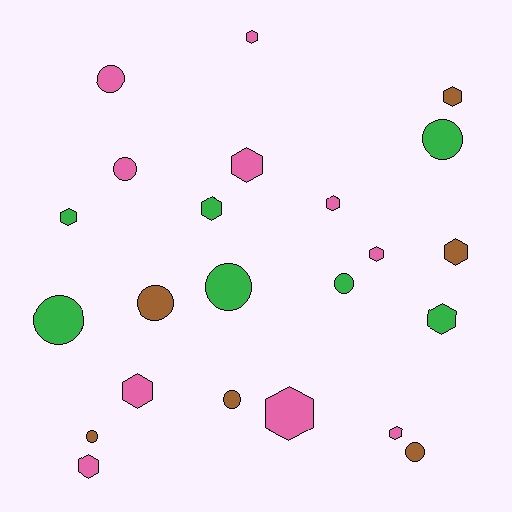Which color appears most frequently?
Pink, with 10 objects.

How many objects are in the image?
There are 23 objects.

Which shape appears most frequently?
Hexagon, with 13 objects.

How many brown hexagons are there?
There are 2 brown hexagons.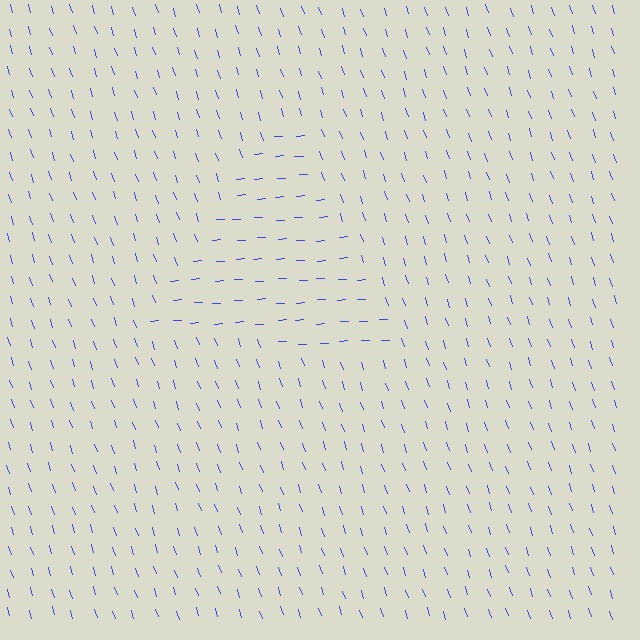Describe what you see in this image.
The image is filled with small blue line segments. A triangle region in the image has lines oriented differently from the surrounding lines, creating a visible texture boundary.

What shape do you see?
I see a triangle.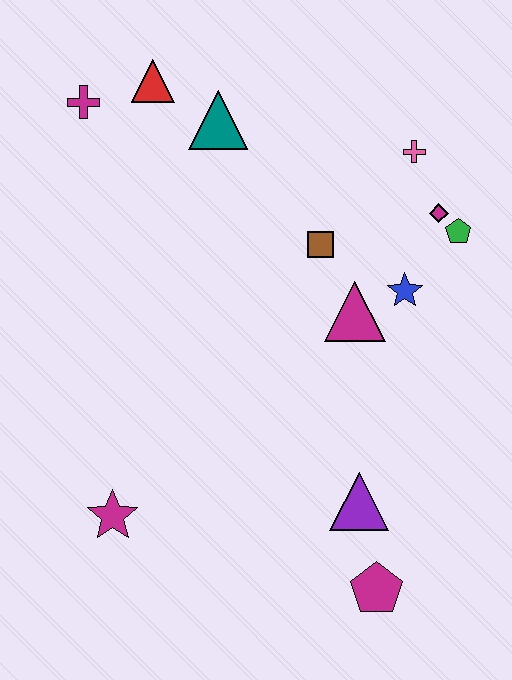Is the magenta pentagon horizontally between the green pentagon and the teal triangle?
Yes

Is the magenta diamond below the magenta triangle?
No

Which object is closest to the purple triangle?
The magenta pentagon is closest to the purple triangle.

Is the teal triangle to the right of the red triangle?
Yes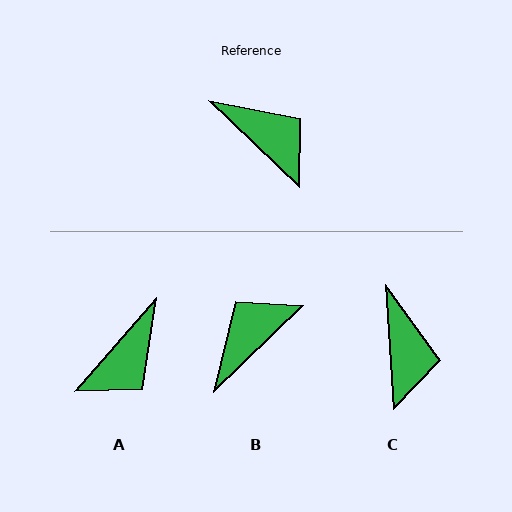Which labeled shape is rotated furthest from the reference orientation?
B, about 88 degrees away.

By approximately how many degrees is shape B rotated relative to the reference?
Approximately 88 degrees counter-clockwise.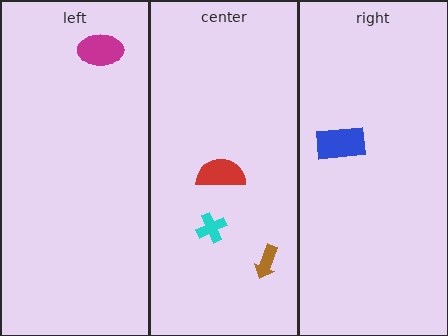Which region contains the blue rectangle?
The right region.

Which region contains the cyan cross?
The center region.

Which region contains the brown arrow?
The center region.